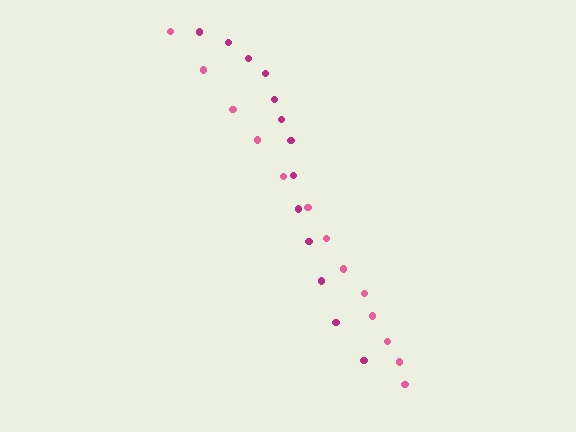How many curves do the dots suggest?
There are 2 distinct paths.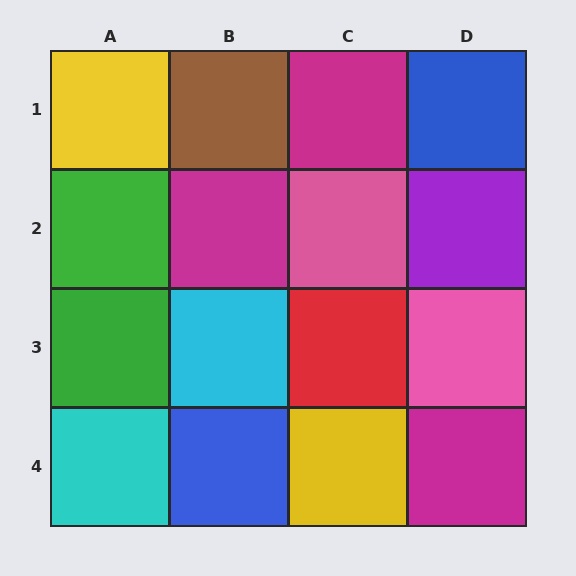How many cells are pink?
2 cells are pink.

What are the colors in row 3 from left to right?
Green, cyan, red, pink.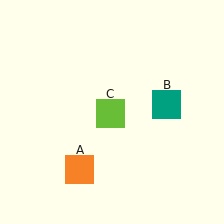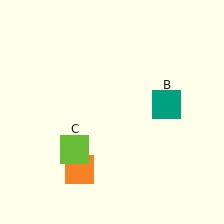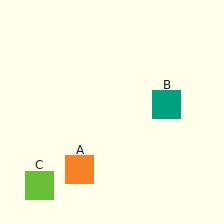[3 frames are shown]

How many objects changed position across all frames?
1 object changed position: lime square (object C).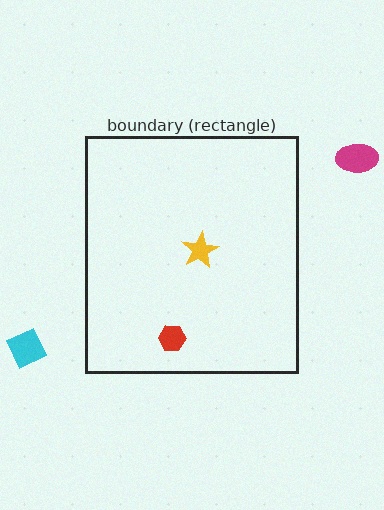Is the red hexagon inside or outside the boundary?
Inside.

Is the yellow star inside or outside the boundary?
Inside.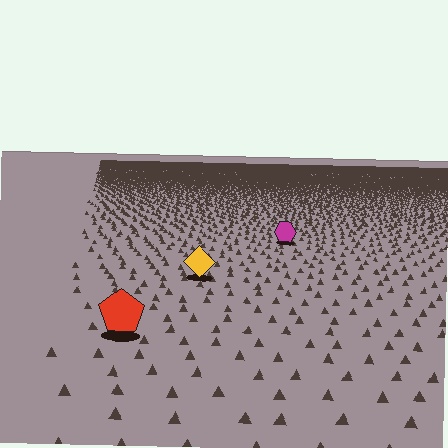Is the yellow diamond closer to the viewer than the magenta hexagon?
Yes. The yellow diamond is closer — you can tell from the texture gradient: the ground texture is coarser near it.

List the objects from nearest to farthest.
From nearest to farthest: the red pentagon, the yellow diamond, the magenta hexagon.